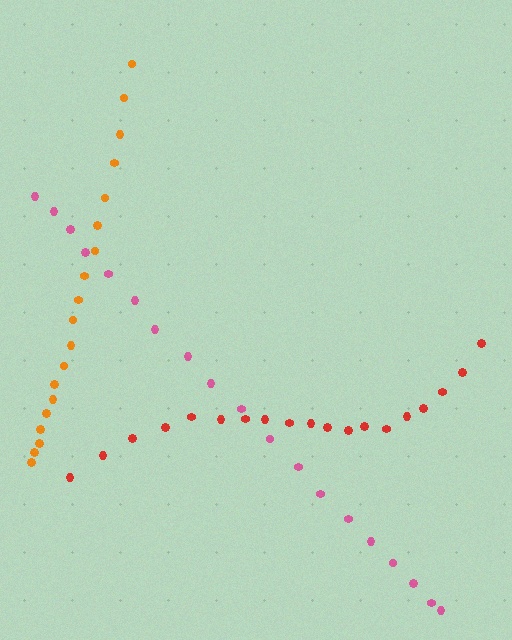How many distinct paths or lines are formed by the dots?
There are 3 distinct paths.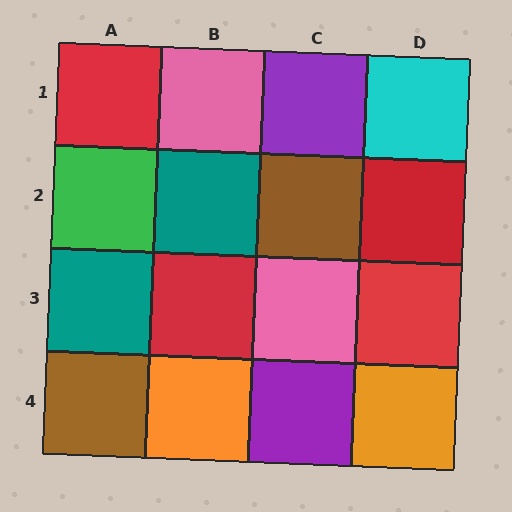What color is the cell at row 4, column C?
Purple.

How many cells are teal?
2 cells are teal.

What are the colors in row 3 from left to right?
Teal, red, pink, red.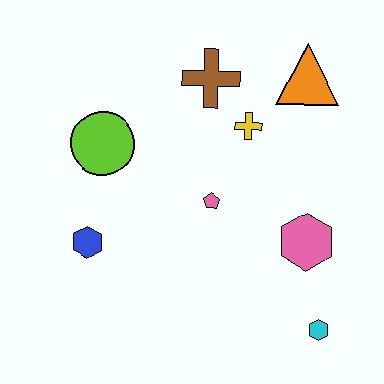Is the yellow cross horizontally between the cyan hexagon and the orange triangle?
No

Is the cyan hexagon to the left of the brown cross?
No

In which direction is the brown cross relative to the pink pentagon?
The brown cross is above the pink pentagon.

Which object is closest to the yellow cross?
The brown cross is closest to the yellow cross.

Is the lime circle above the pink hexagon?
Yes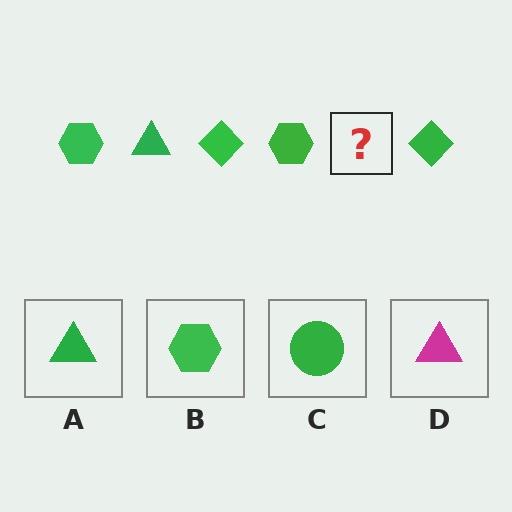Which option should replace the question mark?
Option A.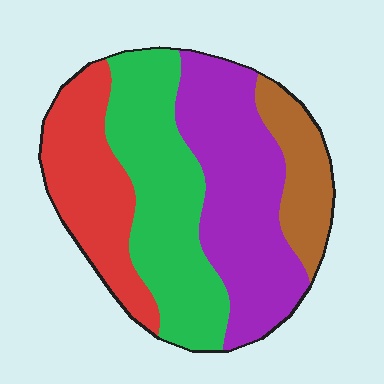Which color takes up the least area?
Brown, at roughly 15%.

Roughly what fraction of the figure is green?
Green covers 32% of the figure.